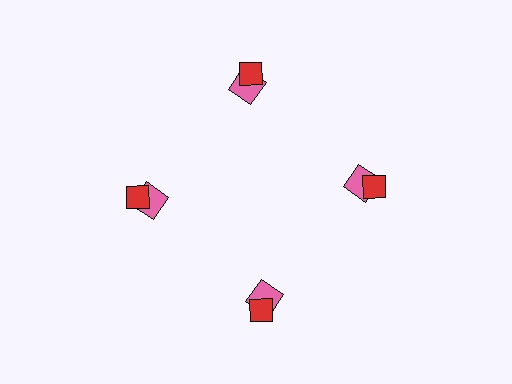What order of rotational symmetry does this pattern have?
This pattern has 4-fold rotational symmetry.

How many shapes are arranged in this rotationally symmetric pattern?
There are 8 shapes, arranged in 4 groups of 2.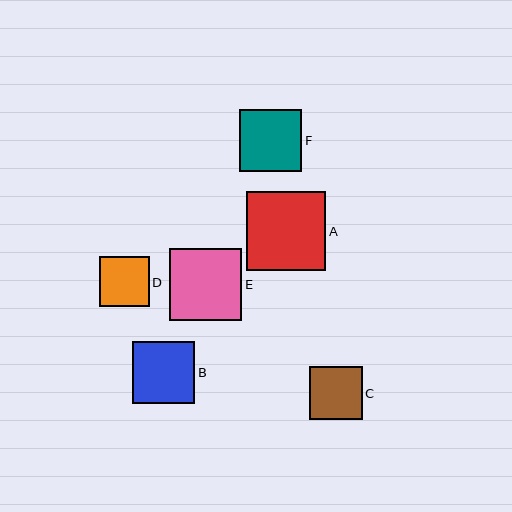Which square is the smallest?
Square D is the smallest with a size of approximately 50 pixels.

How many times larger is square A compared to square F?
Square A is approximately 1.3 times the size of square F.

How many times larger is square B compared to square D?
Square B is approximately 1.3 times the size of square D.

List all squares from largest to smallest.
From largest to smallest: A, E, B, F, C, D.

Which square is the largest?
Square A is the largest with a size of approximately 80 pixels.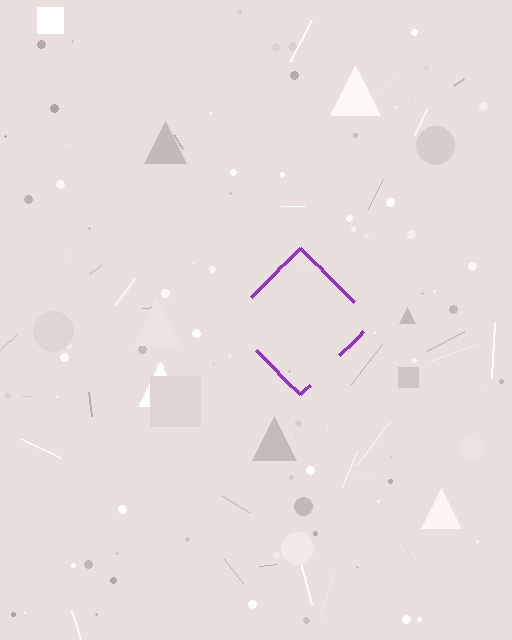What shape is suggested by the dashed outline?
The dashed outline suggests a diamond.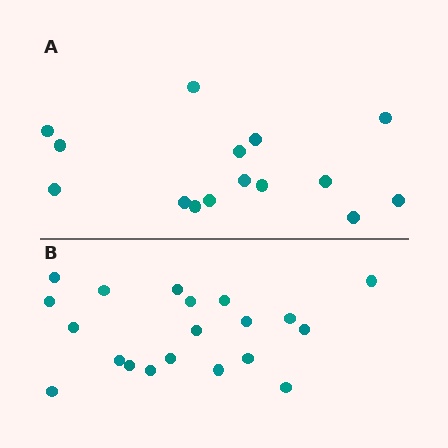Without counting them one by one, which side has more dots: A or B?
Region B (the bottom region) has more dots.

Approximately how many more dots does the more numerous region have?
Region B has about 5 more dots than region A.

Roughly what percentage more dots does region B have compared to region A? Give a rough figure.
About 35% more.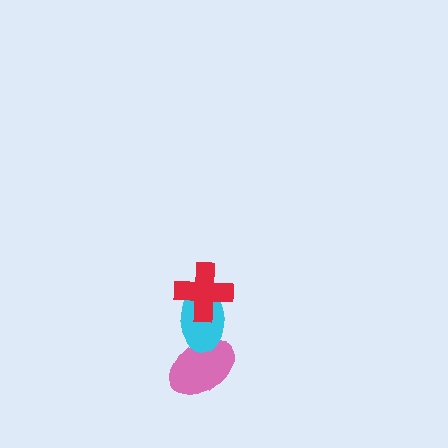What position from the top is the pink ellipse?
The pink ellipse is 3rd from the top.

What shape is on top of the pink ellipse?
The cyan ellipse is on top of the pink ellipse.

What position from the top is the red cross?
The red cross is 1st from the top.